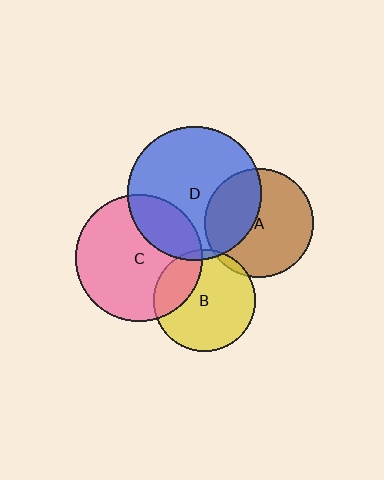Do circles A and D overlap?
Yes.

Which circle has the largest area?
Circle D (blue).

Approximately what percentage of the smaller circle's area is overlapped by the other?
Approximately 35%.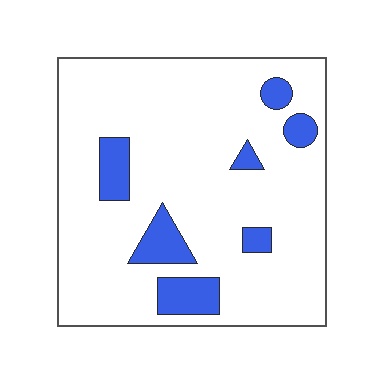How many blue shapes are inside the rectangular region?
7.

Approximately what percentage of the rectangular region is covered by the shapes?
Approximately 15%.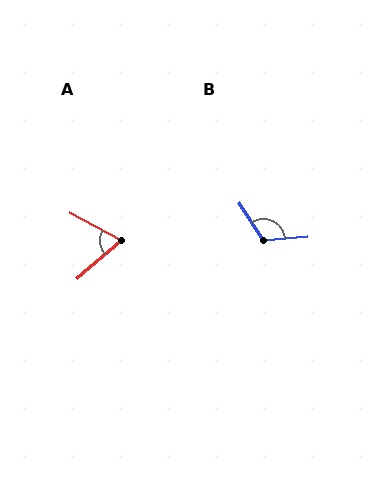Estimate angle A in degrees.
Approximately 68 degrees.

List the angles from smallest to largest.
A (68°), B (119°).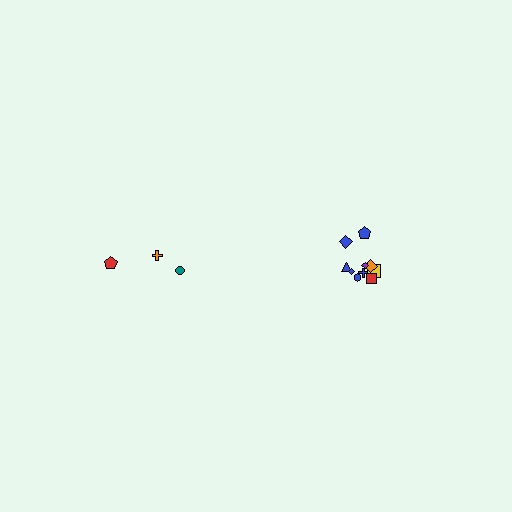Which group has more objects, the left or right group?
The right group.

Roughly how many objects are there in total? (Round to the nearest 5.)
Roughly 15 objects in total.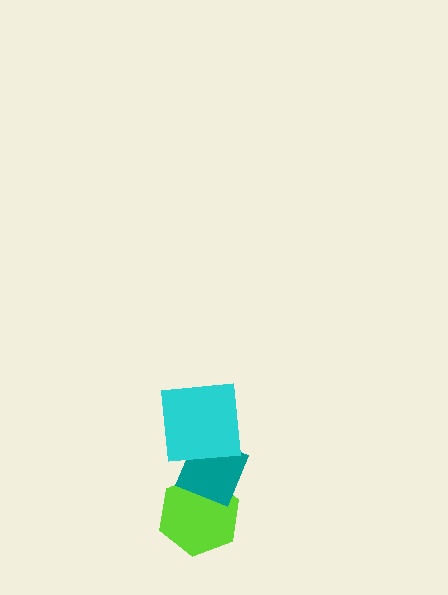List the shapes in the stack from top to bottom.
From top to bottom: the cyan square, the teal diamond, the lime hexagon.